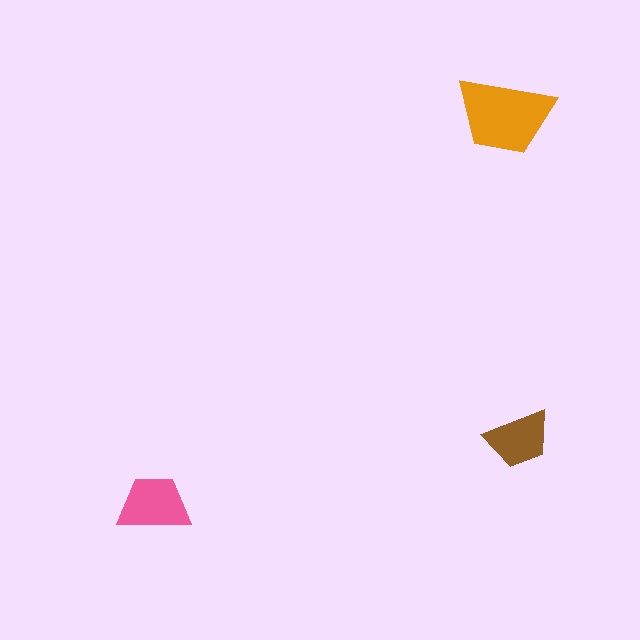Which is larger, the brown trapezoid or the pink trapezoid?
The pink one.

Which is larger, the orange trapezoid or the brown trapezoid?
The orange one.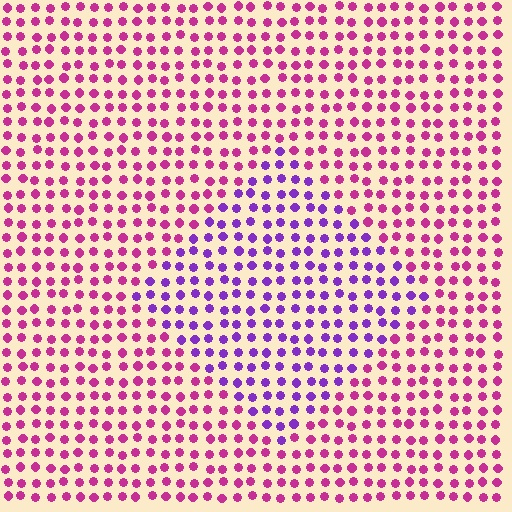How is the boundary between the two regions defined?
The boundary is defined purely by a slight shift in hue (about 46 degrees). Spacing, size, and orientation are identical on both sides.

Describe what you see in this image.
The image is filled with small magenta elements in a uniform arrangement. A diamond-shaped region is visible where the elements are tinted to a slightly different hue, forming a subtle color boundary.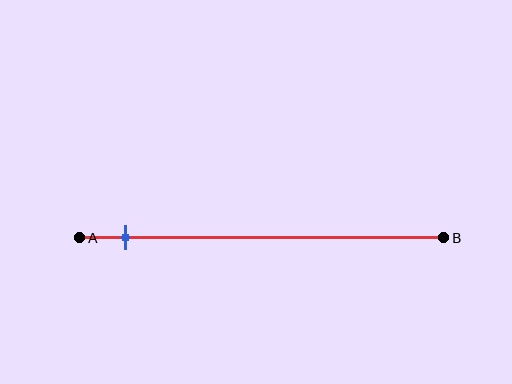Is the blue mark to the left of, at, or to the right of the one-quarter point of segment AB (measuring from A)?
The blue mark is to the left of the one-quarter point of segment AB.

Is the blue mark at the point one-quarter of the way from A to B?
No, the mark is at about 15% from A, not at the 25% one-quarter point.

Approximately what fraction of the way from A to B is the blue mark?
The blue mark is approximately 15% of the way from A to B.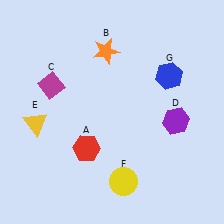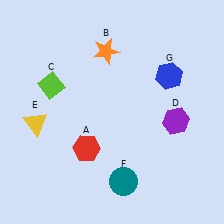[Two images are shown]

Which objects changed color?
C changed from magenta to lime. F changed from yellow to teal.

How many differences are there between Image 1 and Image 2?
There are 2 differences between the two images.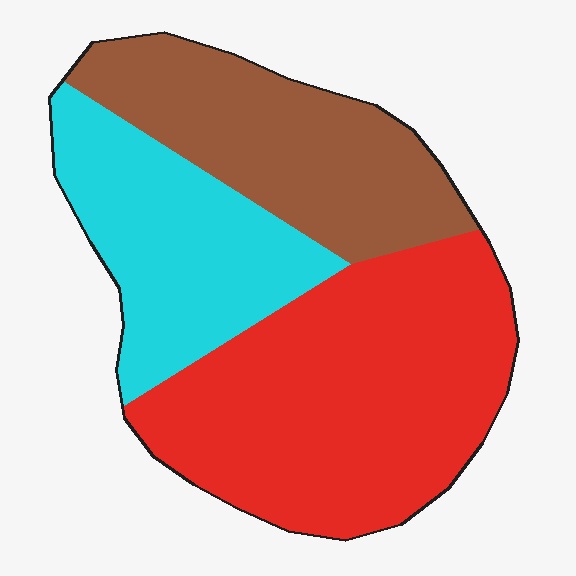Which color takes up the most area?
Red, at roughly 45%.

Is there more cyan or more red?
Red.